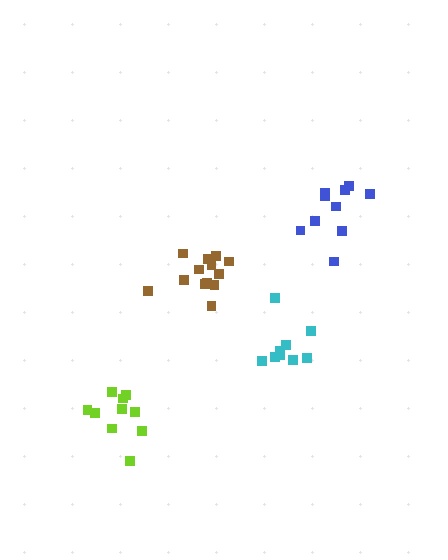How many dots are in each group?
Group 1: 10 dots, Group 2: 10 dots, Group 3: 9 dots, Group 4: 13 dots (42 total).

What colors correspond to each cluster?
The clusters are colored: blue, lime, cyan, brown.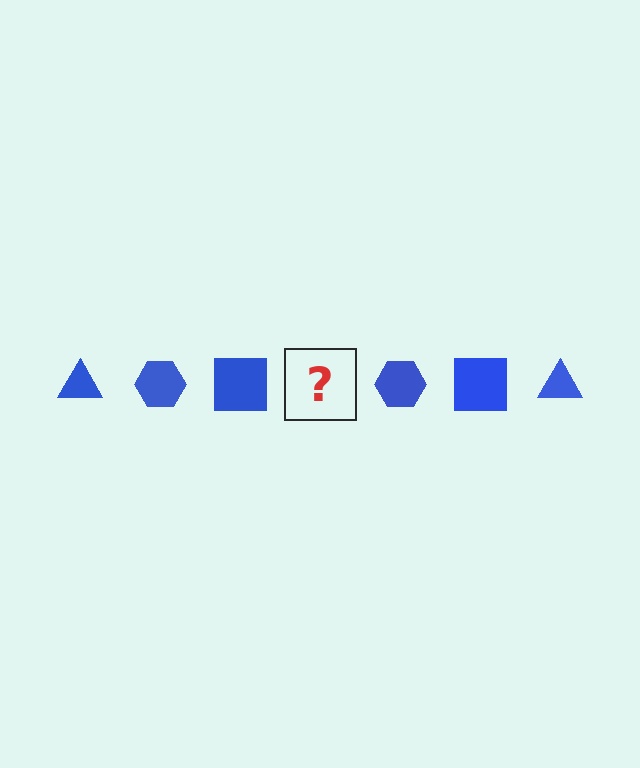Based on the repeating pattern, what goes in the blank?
The blank should be a blue triangle.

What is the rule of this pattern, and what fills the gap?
The rule is that the pattern cycles through triangle, hexagon, square shapes in blue. The gap should be filled with a blue triangle.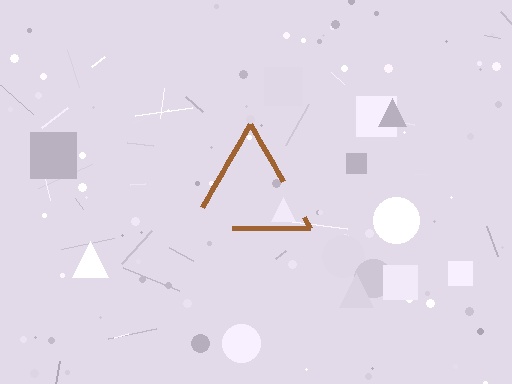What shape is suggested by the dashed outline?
The dashed outline suggests a triangle.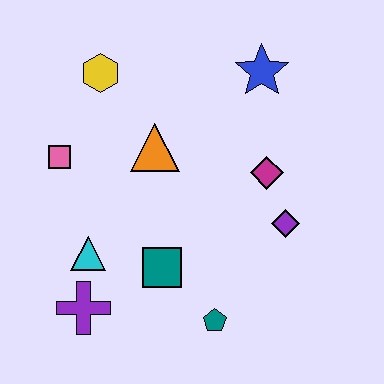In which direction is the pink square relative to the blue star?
The pink square is to the left of the blue star.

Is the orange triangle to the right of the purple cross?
Yes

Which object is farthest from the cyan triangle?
The blue star is farthest from the cyan triangle.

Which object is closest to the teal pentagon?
The teal square is closest to the teal pentagon.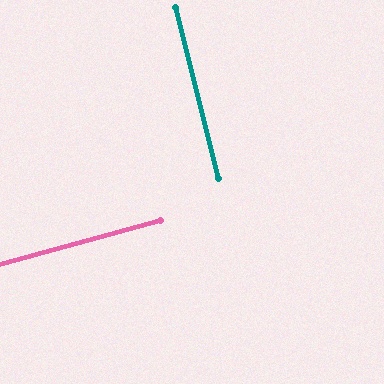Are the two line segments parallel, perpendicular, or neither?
Perpendicular — they meet at approximately 89°.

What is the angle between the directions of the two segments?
Approximately 89 degrees.